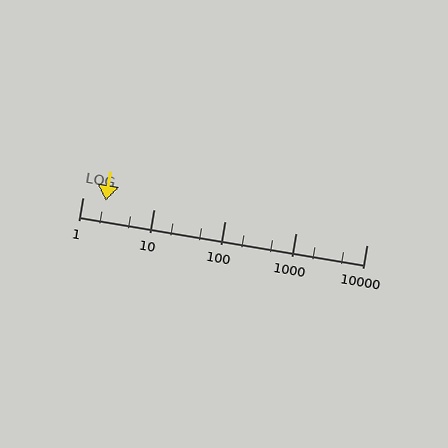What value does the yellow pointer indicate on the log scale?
The pointer indicates approximately 2.1.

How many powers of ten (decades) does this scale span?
The scale spans 4 decades, from 1 to 10000.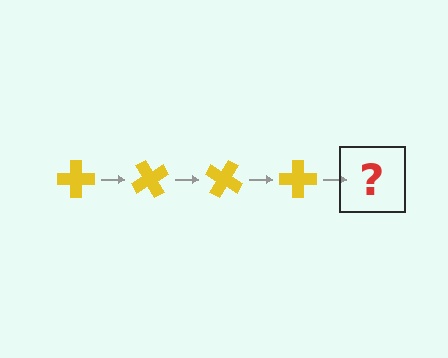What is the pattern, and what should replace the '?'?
The pattern is that the cross rotates 60 degrees each step. The '?' should be a yellow cross rotated 240 degrees.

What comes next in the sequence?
The next element should be a yellow cross rotated 240 degrees.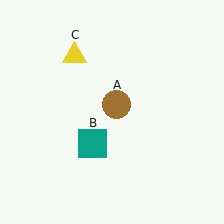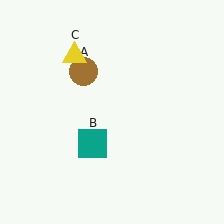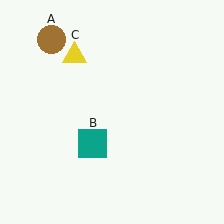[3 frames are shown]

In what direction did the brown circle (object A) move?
The brown circle (object A) moved up and to the left.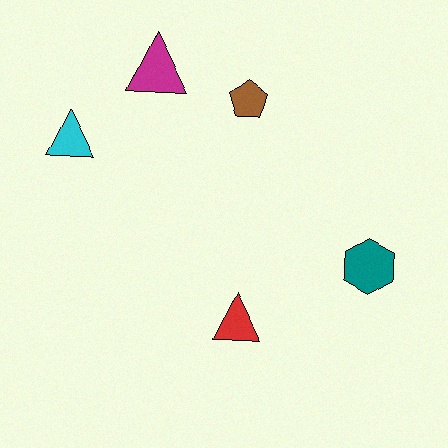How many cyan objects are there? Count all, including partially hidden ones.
There is 1 cyan object.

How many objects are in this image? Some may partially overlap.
There are 5 objects.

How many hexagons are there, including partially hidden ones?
There is 1 hexagon.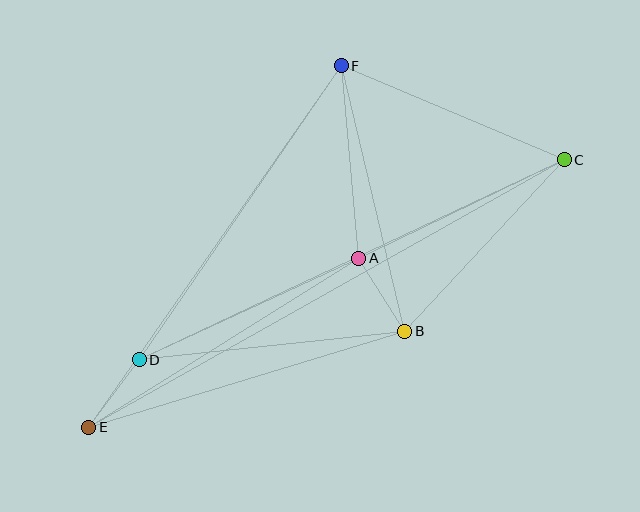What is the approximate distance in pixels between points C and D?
The distance between C and D is approximately 469 pixels.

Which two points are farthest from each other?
Points C and E are farthest from each other.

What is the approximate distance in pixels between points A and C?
The distance between A and C is approximately 228 pixels.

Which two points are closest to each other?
Points D and E are closest to each other.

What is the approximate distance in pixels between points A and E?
The distance between A and E is approximately 318 pixels.